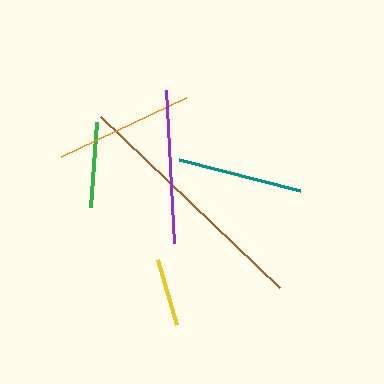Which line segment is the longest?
The brown line is the longest at approximately 247 pixels.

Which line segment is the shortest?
The yellow line is the shortest at approximately 68 pixels.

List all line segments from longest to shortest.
From longest to shortest: brown, purple, orange, teal, green, yellow.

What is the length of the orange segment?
The orange segment is approximately 138 pixels long.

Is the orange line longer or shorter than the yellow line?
The orange line is longer than the yellow line.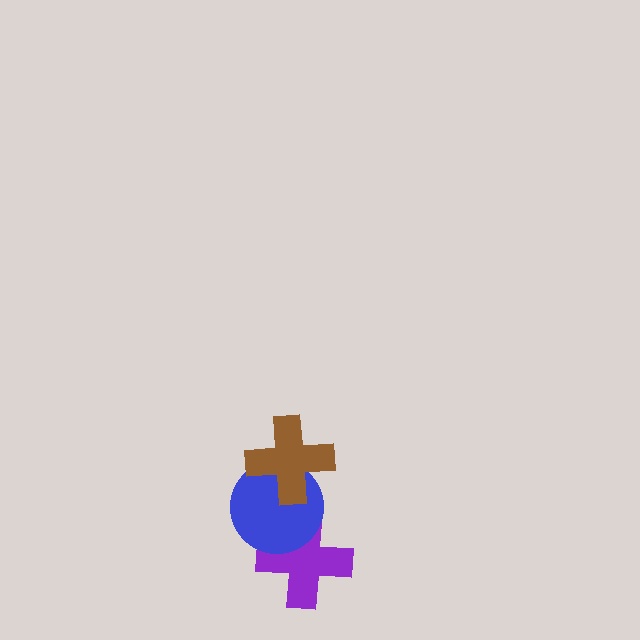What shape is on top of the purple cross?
The blue circle is on top of the purple cross.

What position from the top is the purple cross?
The purple cross is 3rd from the top.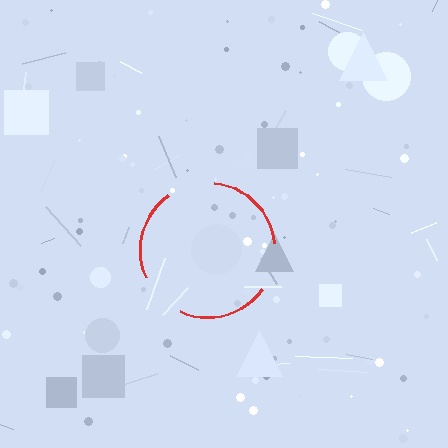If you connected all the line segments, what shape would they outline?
They would outline a circle.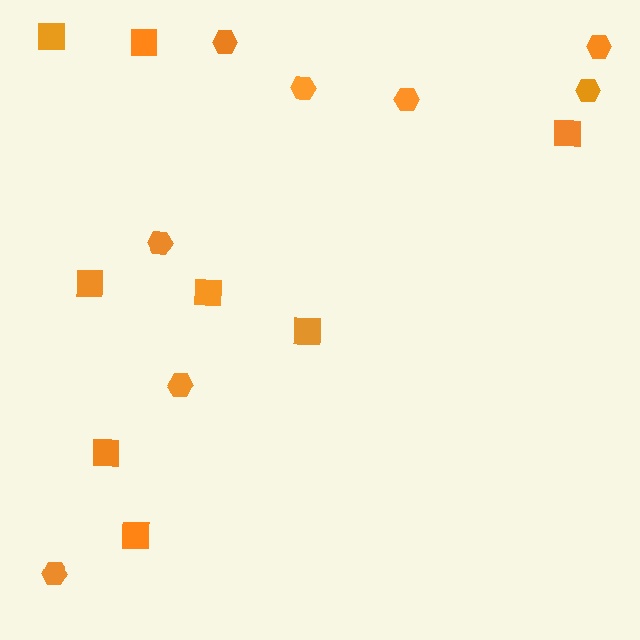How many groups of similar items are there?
There are 2 groups: one group of squares (8) and one group of hexagons (8).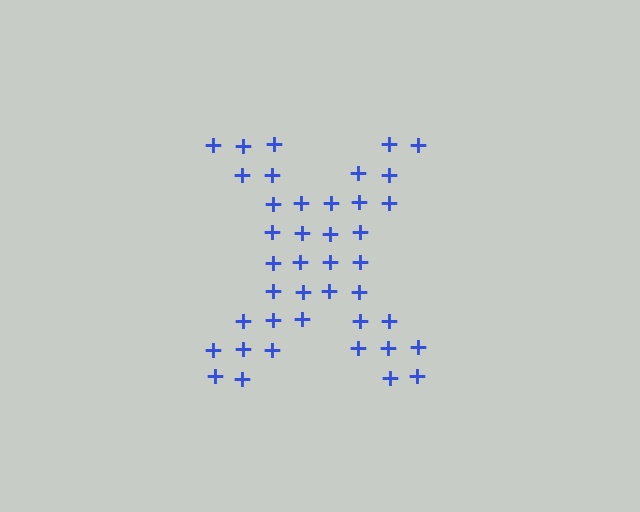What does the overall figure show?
The overall figure shows the letter X.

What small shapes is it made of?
It is made of small plus signs.